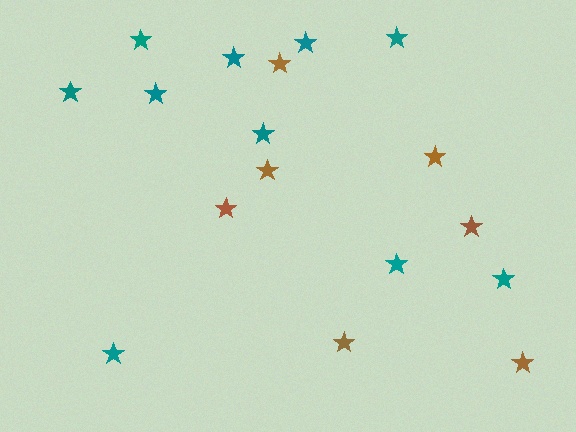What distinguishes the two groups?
There are 2 groups: one group of teal stars (10) and one group of brown stars (7).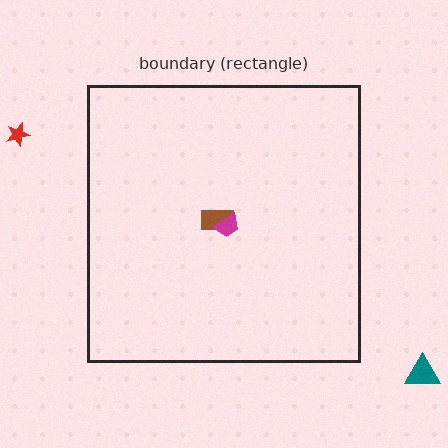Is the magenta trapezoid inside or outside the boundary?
Inside.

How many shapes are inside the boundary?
2 inside, 2 outside.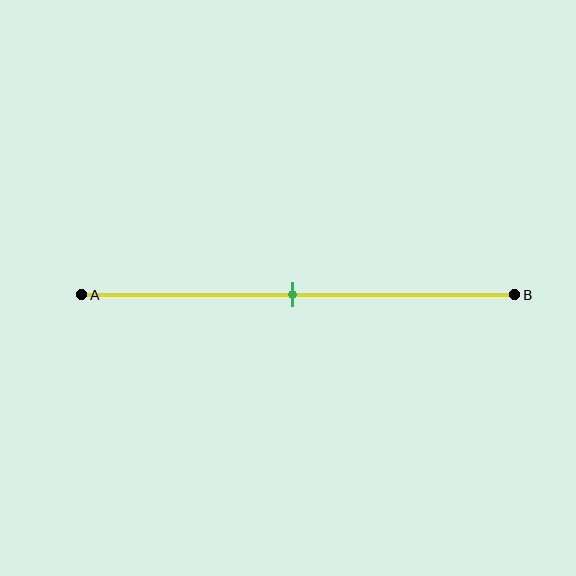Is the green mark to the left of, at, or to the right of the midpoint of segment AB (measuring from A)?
The green mark is approximately at the midpoint of segment AB.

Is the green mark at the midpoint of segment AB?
Yes, the mark is approximately at the midpoint.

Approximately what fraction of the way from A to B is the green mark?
The green mark is approximately 50% of the way from A to B.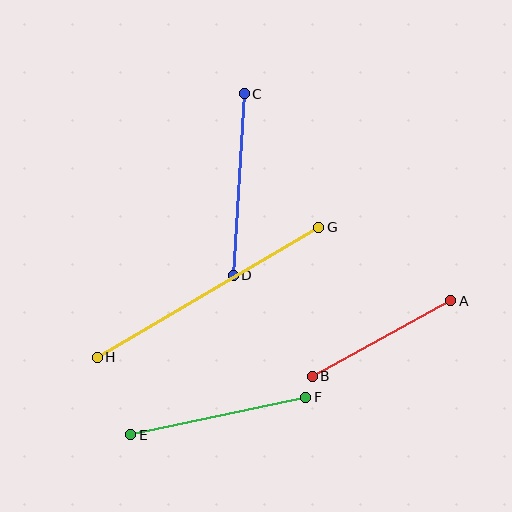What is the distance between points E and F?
The distance is approximately 179 pixels.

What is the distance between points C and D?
The distance is approximately 182 pixels.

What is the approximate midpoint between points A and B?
The midpoint is at approximately (381, 338) pixels.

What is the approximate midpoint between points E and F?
The midpoint is at approximately (218, 416) pixels.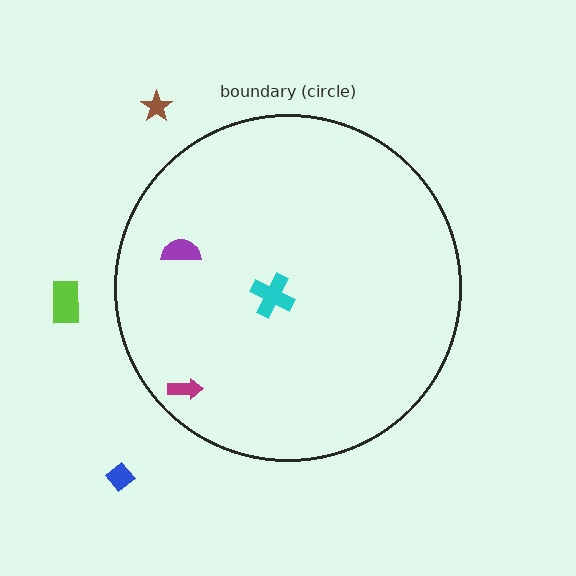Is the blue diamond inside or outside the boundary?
Outside.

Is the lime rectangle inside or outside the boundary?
Outside.